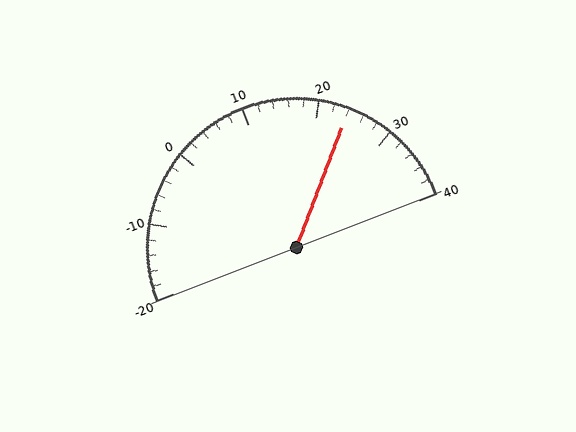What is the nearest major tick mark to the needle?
The nearest major tick mark is 20.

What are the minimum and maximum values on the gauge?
The gauge ranges from -20 to 40.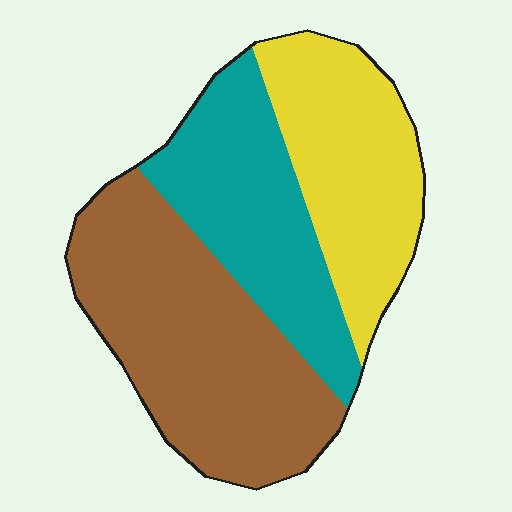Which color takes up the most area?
Brown, at roughly 45%.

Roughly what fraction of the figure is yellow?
Yellow covers 29% of the figure.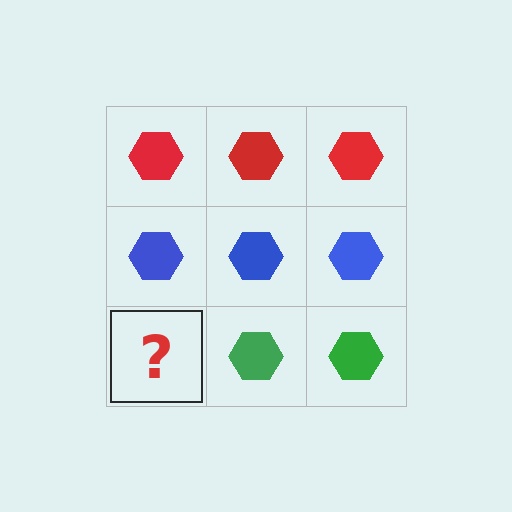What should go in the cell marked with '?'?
The missing cell should contain a green hexagon.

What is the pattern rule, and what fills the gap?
The rule is that each row has a consistent color. The gap should be filled with a green hexagon.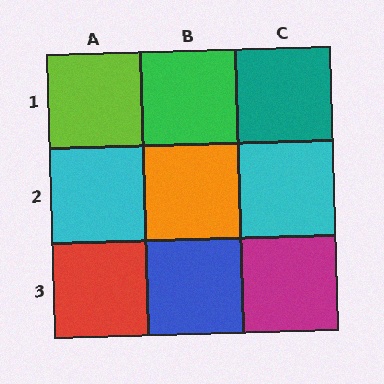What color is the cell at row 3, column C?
Magenta.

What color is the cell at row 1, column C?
Teal.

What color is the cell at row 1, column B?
Green.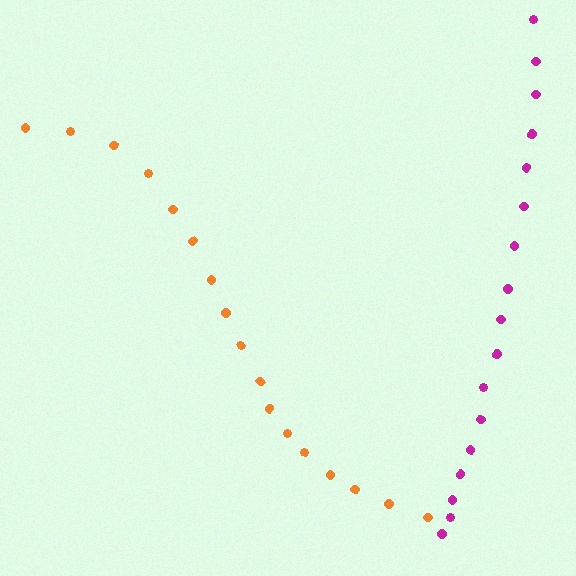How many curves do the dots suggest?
There are 2 distinct paths.